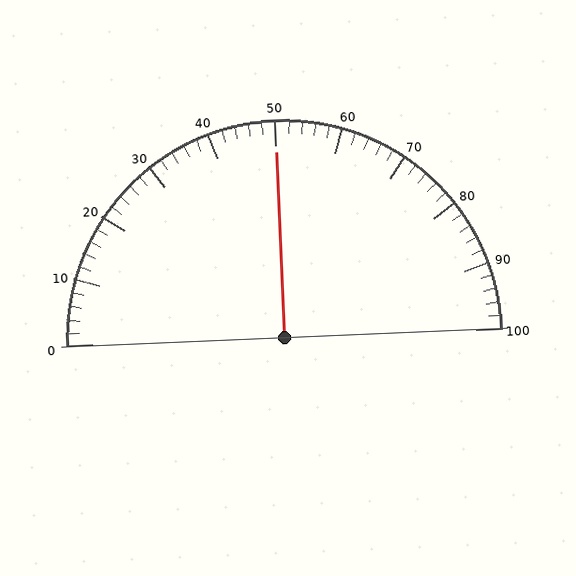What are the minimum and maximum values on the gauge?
The gauge ranges from 0 to 100.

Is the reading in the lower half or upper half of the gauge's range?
The reading is in the upper half of the range (0 to 100).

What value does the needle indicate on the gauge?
The needle indicates approximately 50.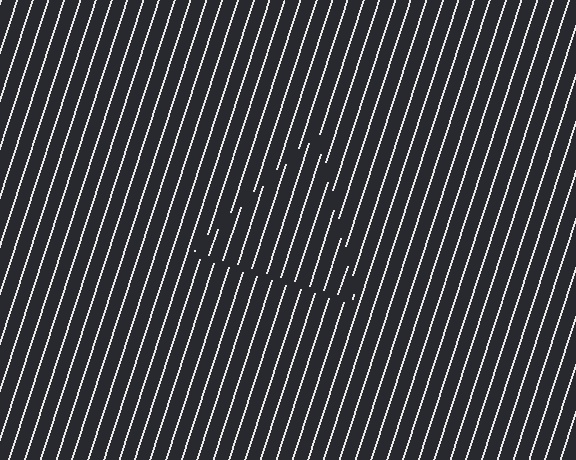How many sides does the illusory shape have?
3 sides — the line-ends trace a triangle.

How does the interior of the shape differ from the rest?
The interior of the shape contains the same grating, shifted by half a period — the contour is defined by the phase discontinuity where line-ends from the inner and outer gratings abut.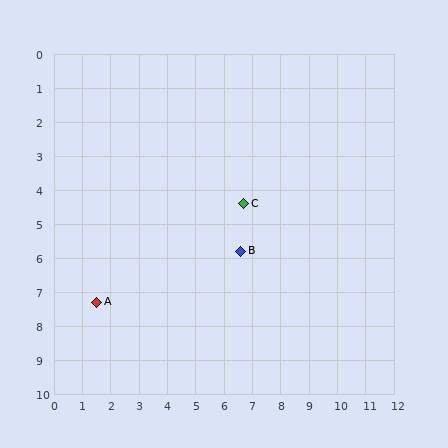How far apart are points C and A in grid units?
Points C and A are about 6.0 grid units apart.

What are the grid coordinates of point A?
Point A is at approximately (1.5, 7.3).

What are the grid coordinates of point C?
Point C is at approximately (6.7, 4.4).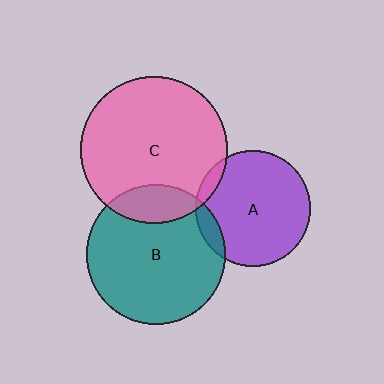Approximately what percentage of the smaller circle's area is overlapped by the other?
Approximately 10%.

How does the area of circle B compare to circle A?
Approximately 1.4 times.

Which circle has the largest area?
Circle C (pink).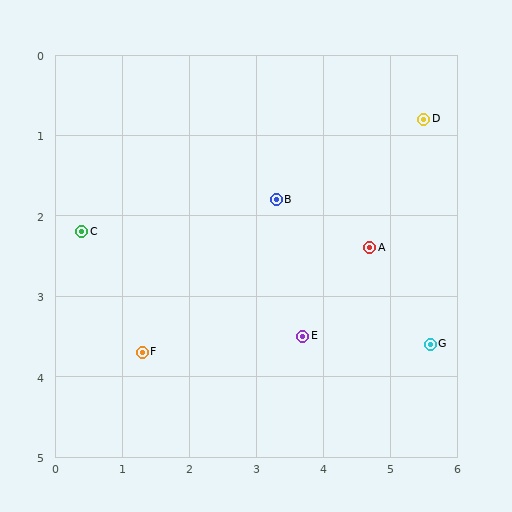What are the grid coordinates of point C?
Point C is at approximately (0.4, 2.2).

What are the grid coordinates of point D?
Point D is at approximately (5.5, 0.8).